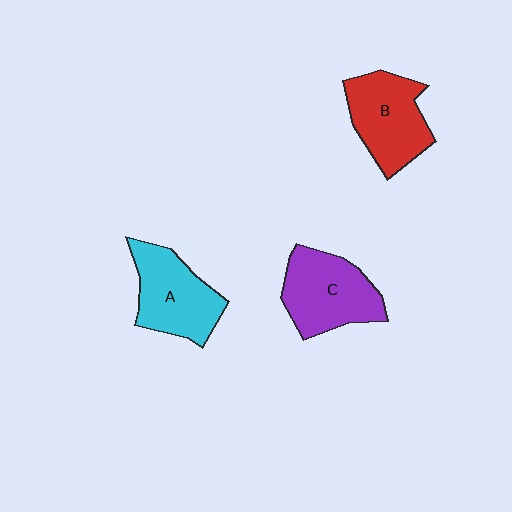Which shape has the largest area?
Shape C (purple).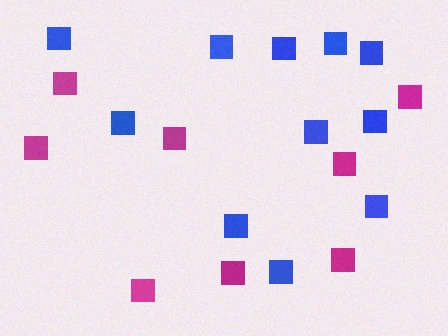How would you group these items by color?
There are 2 groups: one group of magenta squares (8) and one group of blue squares (11).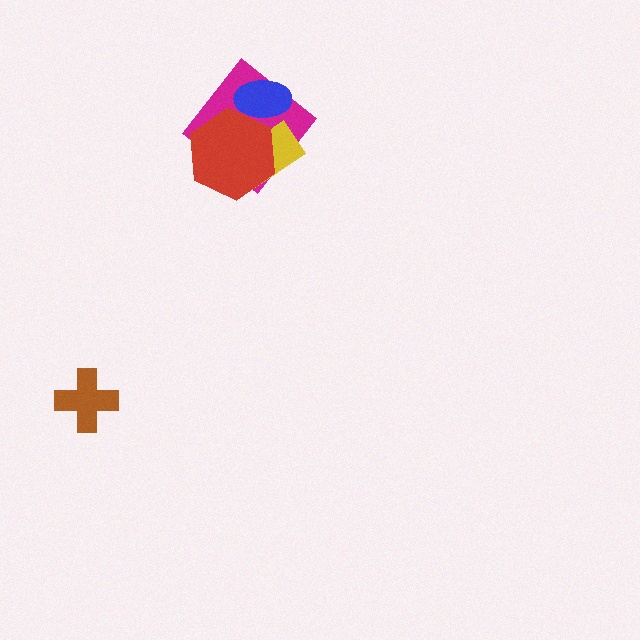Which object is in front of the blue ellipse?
The red hexagon is in front of the blue ellipse.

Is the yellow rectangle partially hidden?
Yes, it is partially covered by another shape.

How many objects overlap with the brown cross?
0 objects overlap with the brown cross.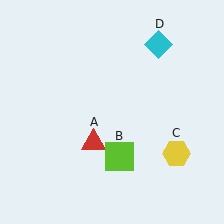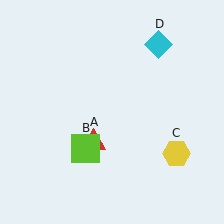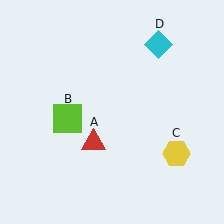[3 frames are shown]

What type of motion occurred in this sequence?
The lime square (object B) rotated clockwise around the center of the scene.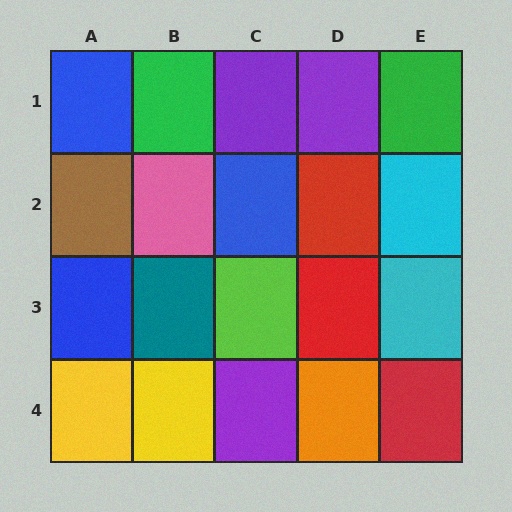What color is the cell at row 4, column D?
Orange.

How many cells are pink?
1 cell is pink.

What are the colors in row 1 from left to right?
Blue, green, purple, purple, green.